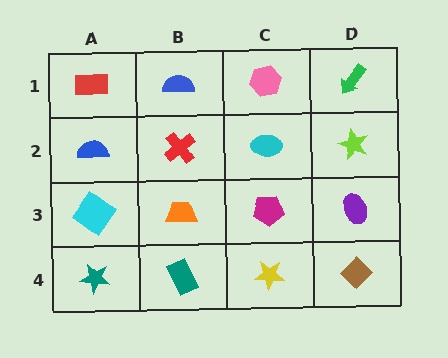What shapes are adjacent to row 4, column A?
A cyan diamond (row 3, column A), a teal rectangle (row 4, column B).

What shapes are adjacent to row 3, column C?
A cyan ellipse (row 2, column C), a yellow star (row 4, column C), an orange trapezoid (row 3, column B), a purple ellipse (row 3, column D).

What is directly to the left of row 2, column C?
A red cross.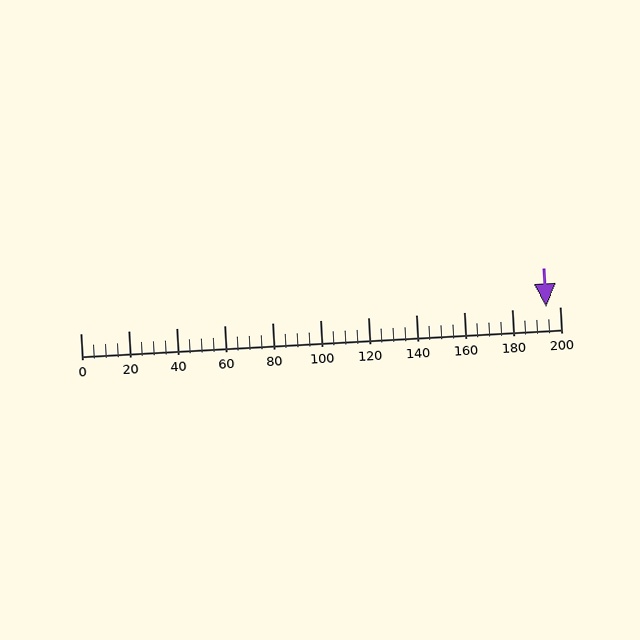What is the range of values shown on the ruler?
The ruler shows values from 0 to 200.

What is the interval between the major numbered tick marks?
The major tick marks are spaced 20 units apart.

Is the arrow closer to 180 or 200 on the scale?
The arrow is closer to 200.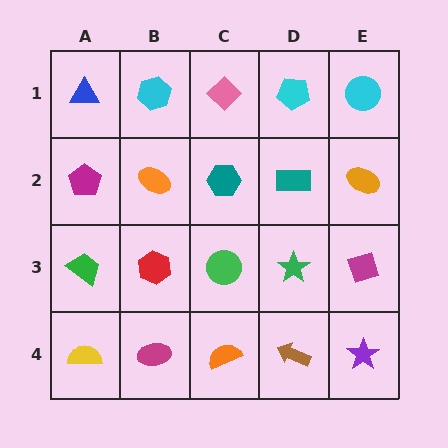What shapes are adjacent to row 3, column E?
An orange ellipse (row 2, column E), a purple star (row 4, column E), a green star (row 3, column D).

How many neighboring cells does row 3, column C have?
4.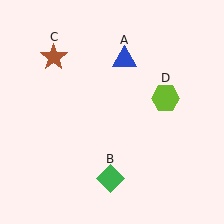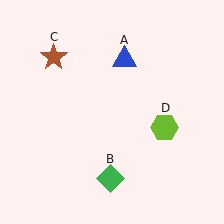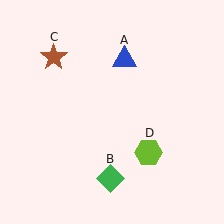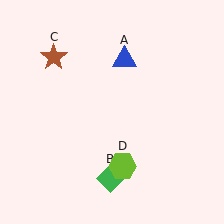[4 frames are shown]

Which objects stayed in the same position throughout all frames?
Blue triangle (object A) and green diamond (object B) and brown star (object C) remained stationary.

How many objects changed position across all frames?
1 object changed position: lime hexagon (object D).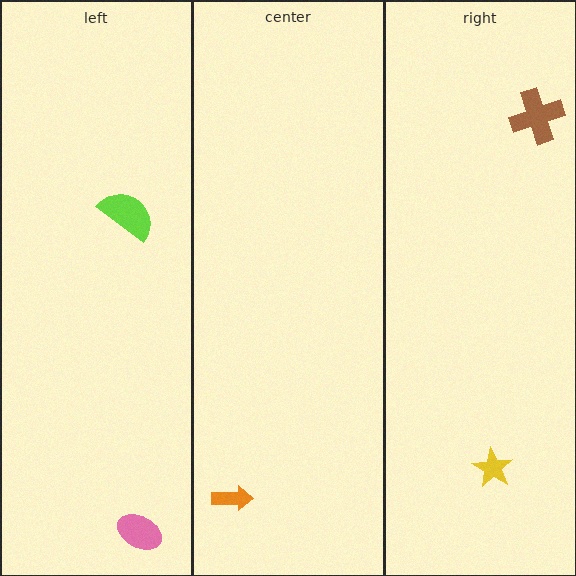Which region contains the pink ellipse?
The left region.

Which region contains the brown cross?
The right region.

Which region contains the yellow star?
The right region.